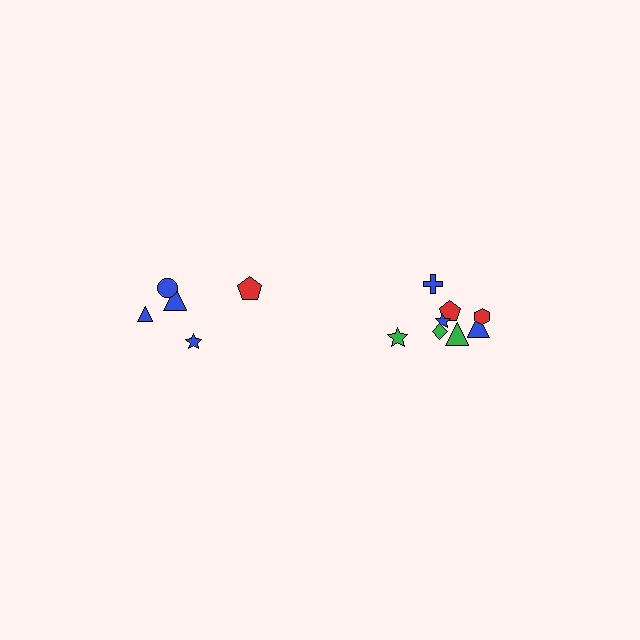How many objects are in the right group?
There are 8 objects.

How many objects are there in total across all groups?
There are 13 objects.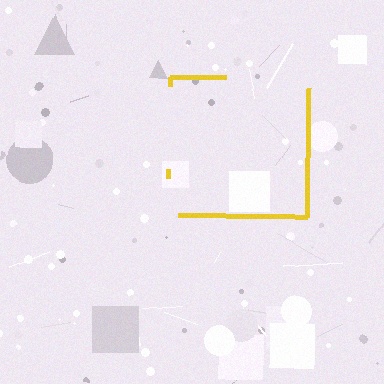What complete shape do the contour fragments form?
The contour fragments form a square.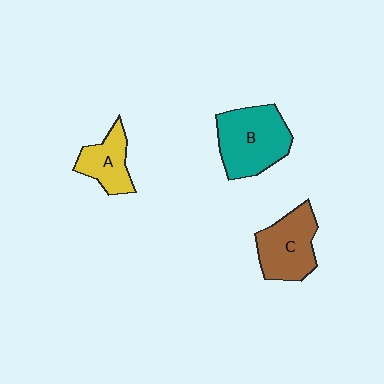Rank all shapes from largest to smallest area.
From largest to smallest: B (teal), C (brown), A (yellow).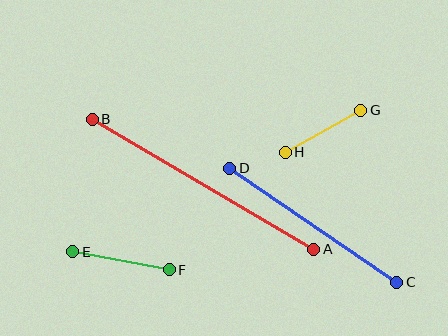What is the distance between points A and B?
The distance is approximately 257 pixels.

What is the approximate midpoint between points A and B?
The midpoint is at approximately (203, 184) pixels.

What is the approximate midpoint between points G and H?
The midpoint is at approximately (323, 131) pixels.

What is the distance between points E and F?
The distance is approximately 98 pixels.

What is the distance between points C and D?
The distance is approximately 202 pixels.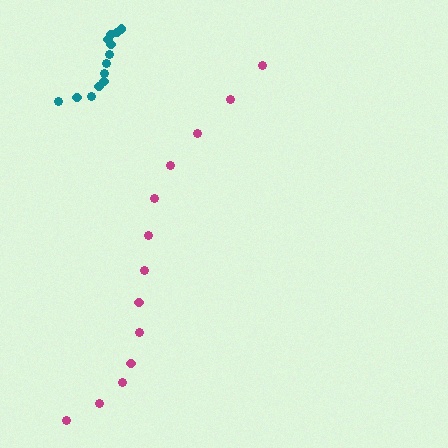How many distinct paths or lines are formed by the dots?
There are 2 distinct paths.